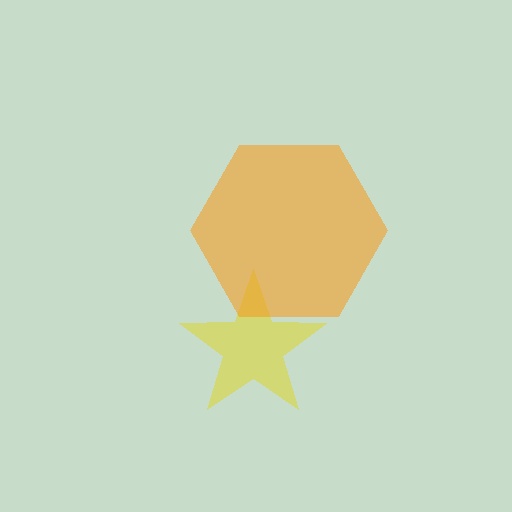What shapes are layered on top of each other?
The layered shapes are: a yellow star, an orange hexagon.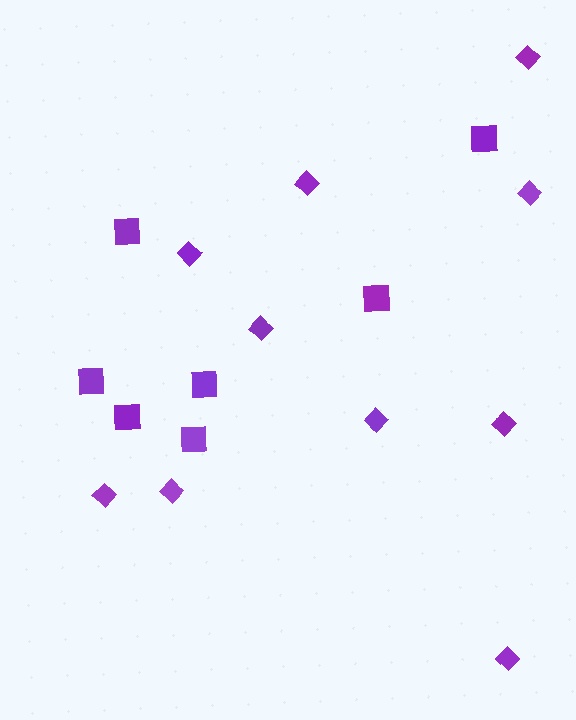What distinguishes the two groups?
There are 2 groups: one group of diamonds (10) and one group of squares (7).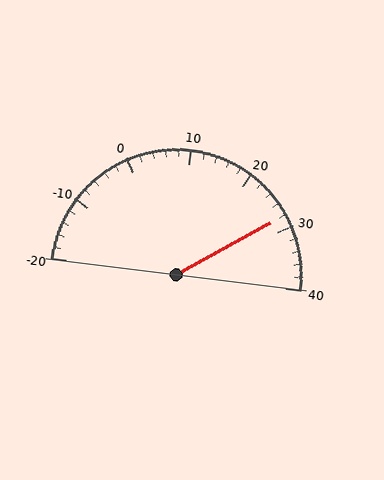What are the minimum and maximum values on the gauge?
The gauge ranges from -20 to 40.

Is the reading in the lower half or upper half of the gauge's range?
The reading is in the upper half of the range (-20 to 40).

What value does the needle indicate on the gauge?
The needle indicates approximately 28.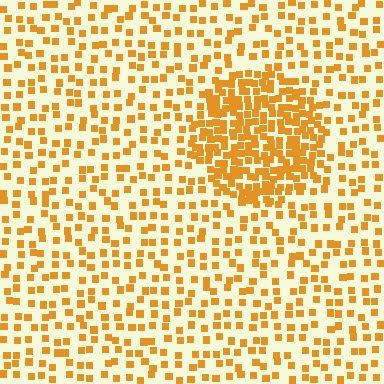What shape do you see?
I see a circle.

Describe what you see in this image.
The image contains small orange elements arranged at two different densities. A circle-shaped region is visible where the elements are more densely packed than the surrounding area.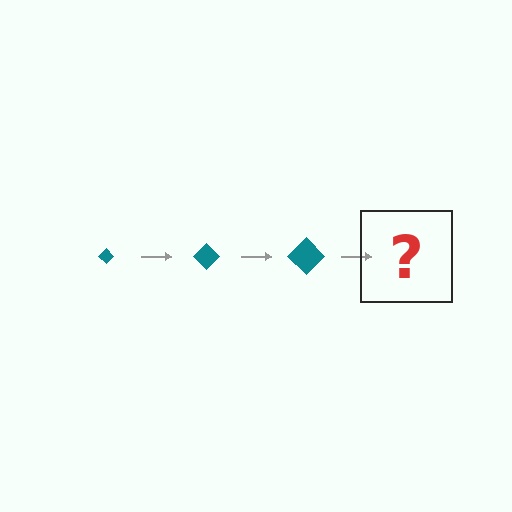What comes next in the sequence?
The next element should be a teal diamond, larger than the previous one.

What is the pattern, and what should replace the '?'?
The pattern is that the diamond gets progressively larger each step. The '?' should be a teal diamond, larger than the previous one.